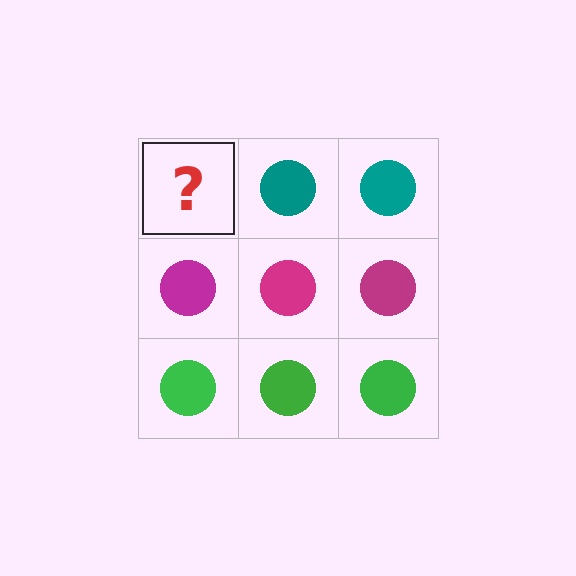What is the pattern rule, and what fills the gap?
The rule is that each row has a consistent color. The gap should be filled with a teal circle.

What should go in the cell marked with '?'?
The missing cell should contain a teal circle.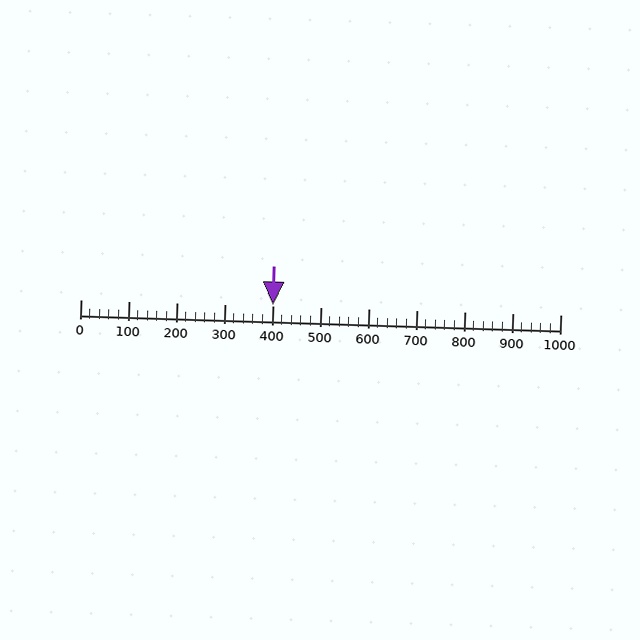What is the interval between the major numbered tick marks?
The major tick marks are spaced 100 units apart.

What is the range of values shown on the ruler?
The ruler shows values from 0 to 1000.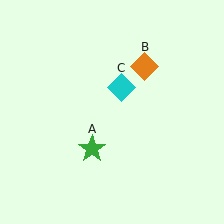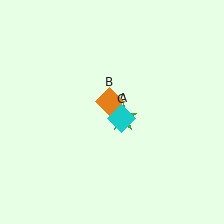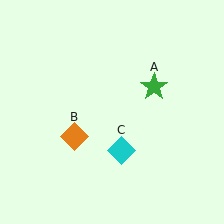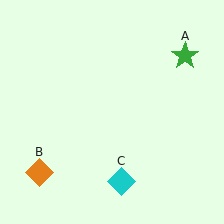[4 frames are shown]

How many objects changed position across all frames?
3 objects changed position: green star (object A), orange diamond (object B), cyan diamond (object C).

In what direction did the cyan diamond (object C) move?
The cyan diamond (object C) moved down.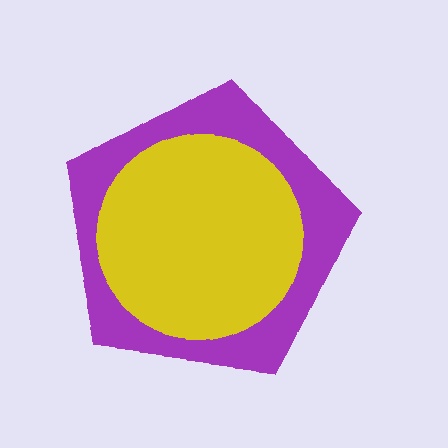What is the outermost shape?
The purple pentagon.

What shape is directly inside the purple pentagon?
The yellow circle.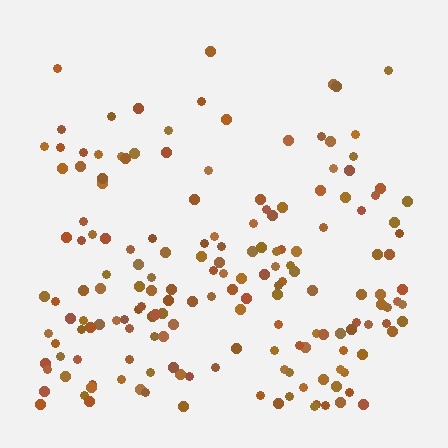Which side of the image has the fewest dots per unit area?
The top.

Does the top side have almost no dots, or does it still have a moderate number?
Still a moderate number, just noticeably fewer than the bottom.